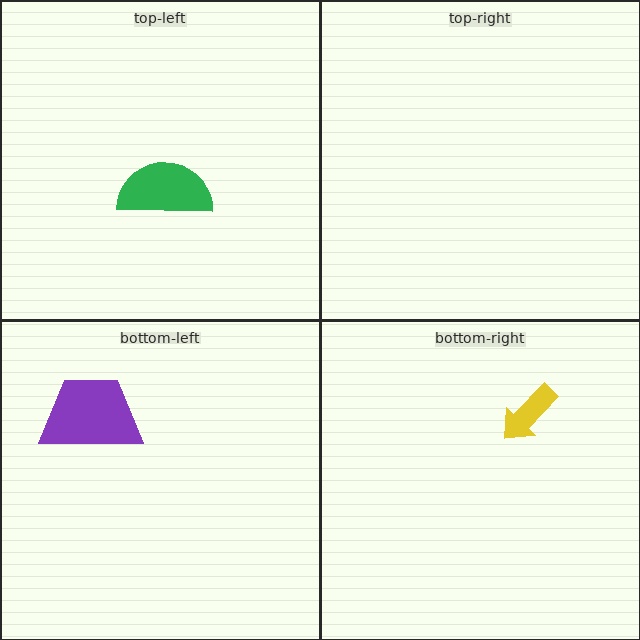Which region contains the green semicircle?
The top-left region.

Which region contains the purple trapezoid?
The bottom-left region.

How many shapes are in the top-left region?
1.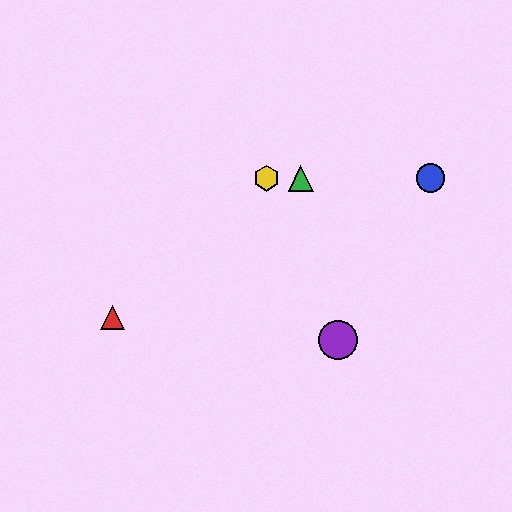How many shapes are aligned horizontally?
3 shapes (the blue circle, the green triangle, the yellow hexagon) are aligned horizontally.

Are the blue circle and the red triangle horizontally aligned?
No, the blue circle is at y≈178 and the red triangle is at y≈317.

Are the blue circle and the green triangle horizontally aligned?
Yes, both are at y≈178.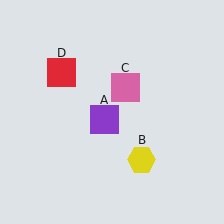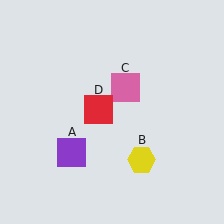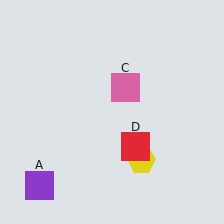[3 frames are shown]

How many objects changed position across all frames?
2 objects changed position: purple square (object A), red square (object D).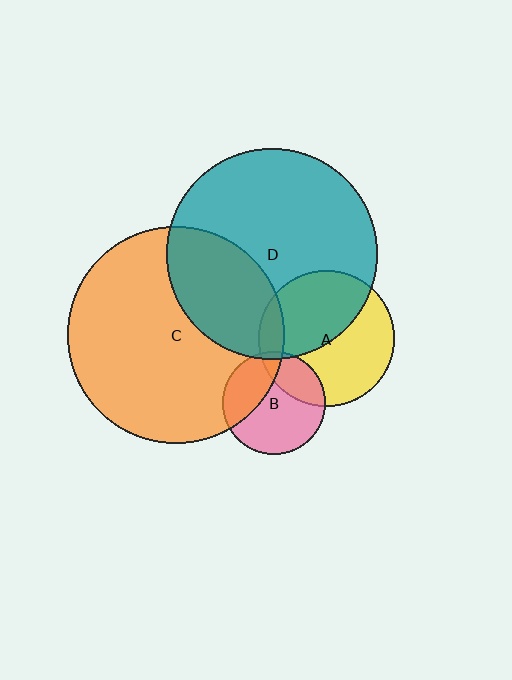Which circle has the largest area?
Circle C (orange).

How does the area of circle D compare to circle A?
Approximately 2.4 times.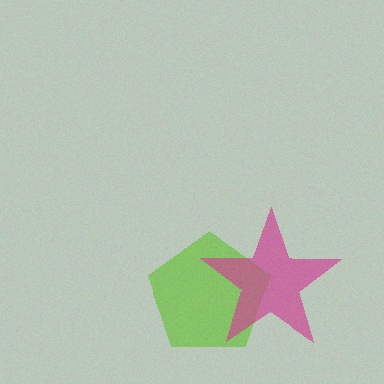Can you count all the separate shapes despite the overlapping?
Yes, there are 2 separate shapes.